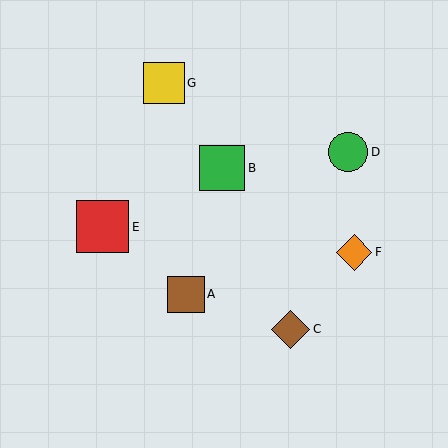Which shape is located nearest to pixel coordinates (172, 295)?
The brown square (labeled A) at (186, 294) is nearest to that location.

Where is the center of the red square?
The center of the red square is at (103, 227).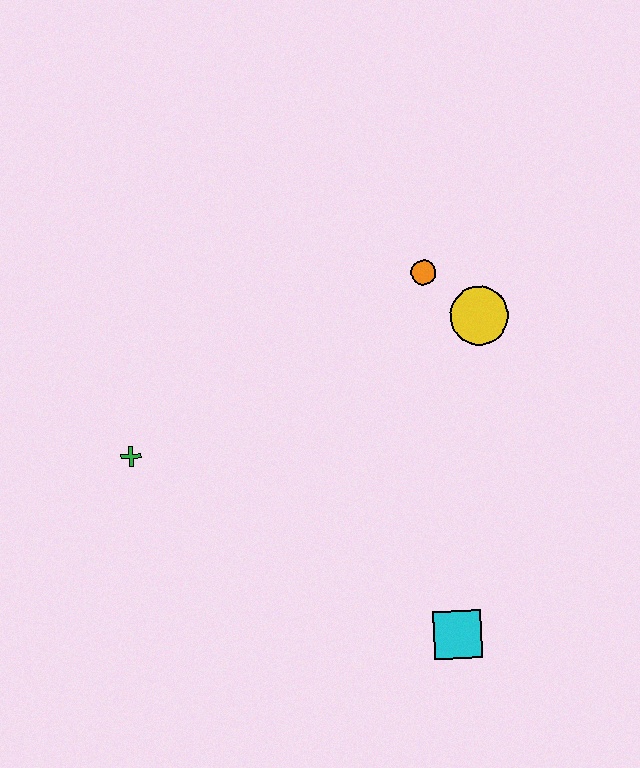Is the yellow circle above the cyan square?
Yes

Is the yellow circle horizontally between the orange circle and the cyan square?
No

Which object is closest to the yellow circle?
The orange circle is closest to the yellow circle.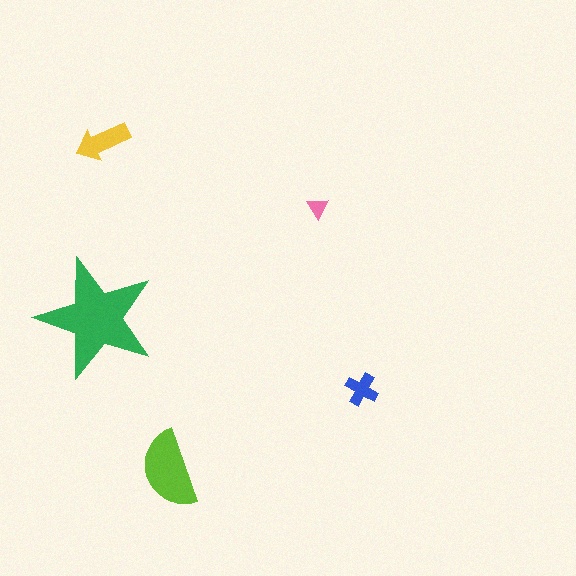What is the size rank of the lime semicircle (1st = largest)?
2nd.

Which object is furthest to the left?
The green star is leftmost.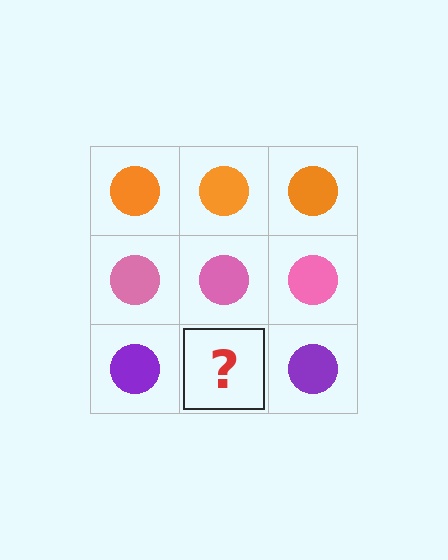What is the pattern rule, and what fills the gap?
The rule is that each row has a consistent color. The gap should be filled with a purple circle.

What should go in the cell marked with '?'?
The missing cell should contain a purple circle.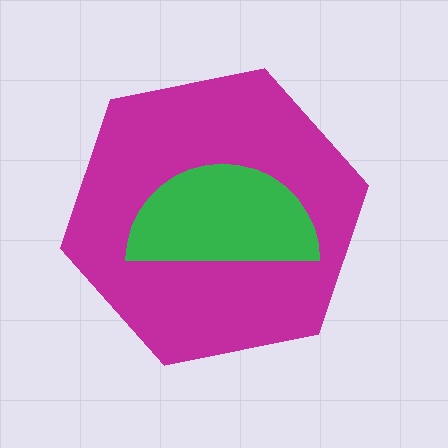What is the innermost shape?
The green semicircle.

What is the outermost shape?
The magenta hexagon.